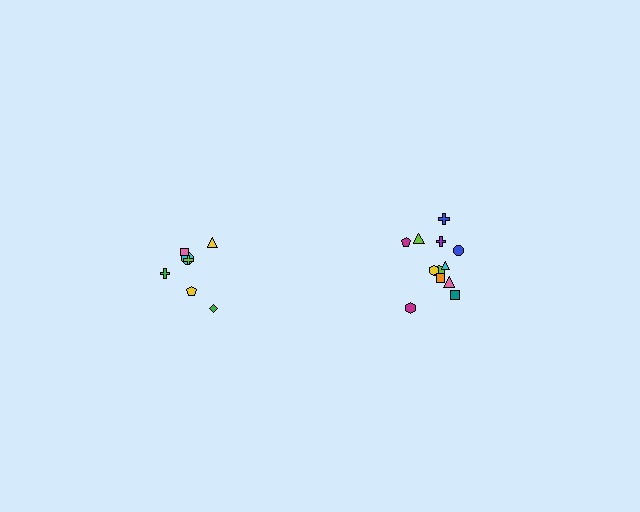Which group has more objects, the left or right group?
The right group.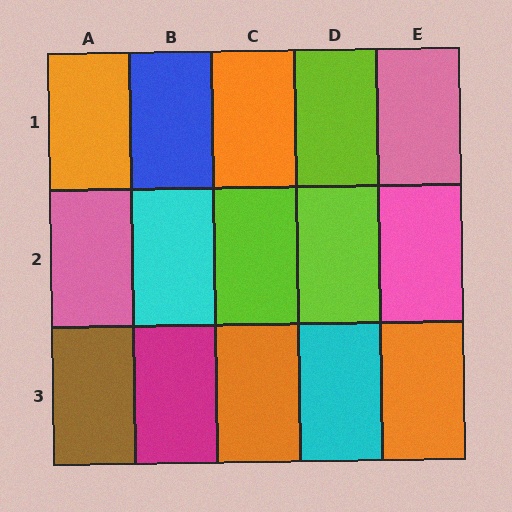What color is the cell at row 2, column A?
Pink.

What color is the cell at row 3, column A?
Brown.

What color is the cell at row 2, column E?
Pink.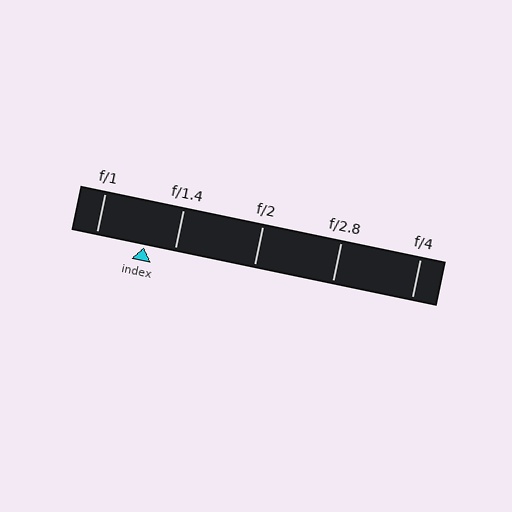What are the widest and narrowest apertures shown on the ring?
The widest aperture shown is f/1 and the narrowest is f/4.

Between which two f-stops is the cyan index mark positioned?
The index mark is between f/1 and f/1.4.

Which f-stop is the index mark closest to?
The index mark is closest to f/1.4.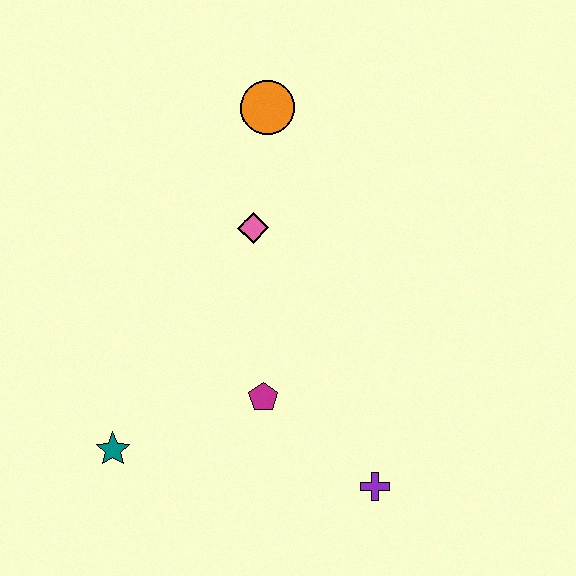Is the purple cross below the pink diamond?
Yes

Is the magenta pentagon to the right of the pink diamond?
Yes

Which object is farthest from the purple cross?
The orange circle is farthest from the purple cross.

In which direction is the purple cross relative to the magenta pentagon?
The purple cross is to the right of the magenta pentagon.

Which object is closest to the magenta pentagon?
The purple cross is closest to the magenta pentagon.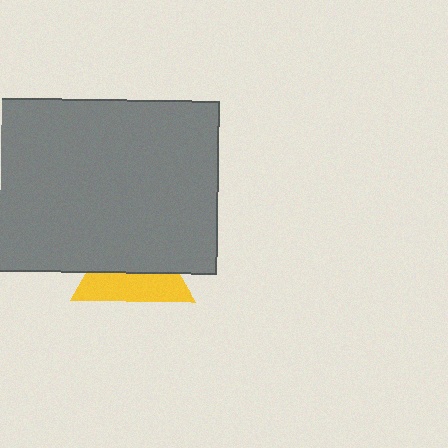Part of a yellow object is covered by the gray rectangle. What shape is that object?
It is a triangle.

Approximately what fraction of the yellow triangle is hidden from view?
Roughly 55% of the yellow triangle is hidden behind the gray rectangle.